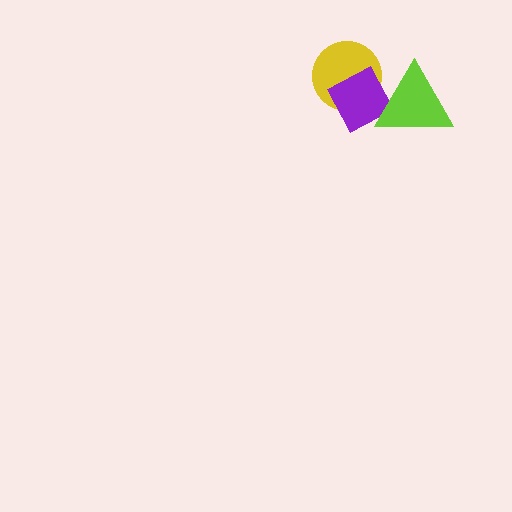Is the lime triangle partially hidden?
No, no other shape covers it.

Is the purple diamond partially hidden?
Yes, it is partially covered by another shape.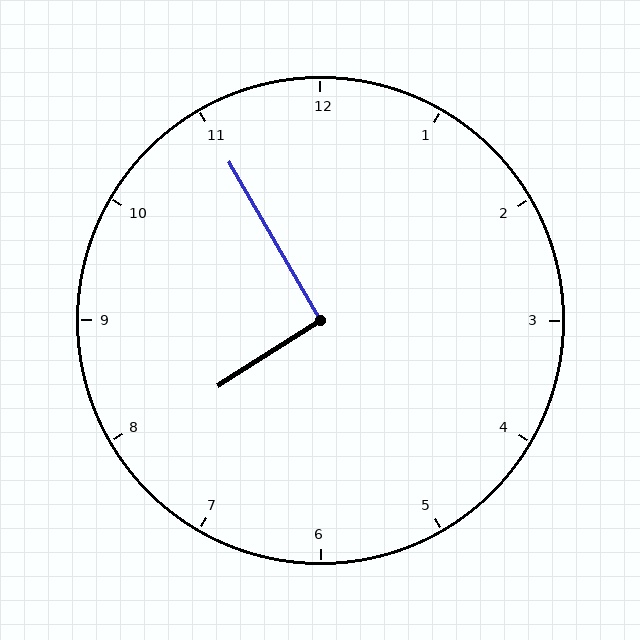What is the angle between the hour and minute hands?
Approximately 92 degrees.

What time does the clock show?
7:55.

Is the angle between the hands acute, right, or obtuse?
It is right.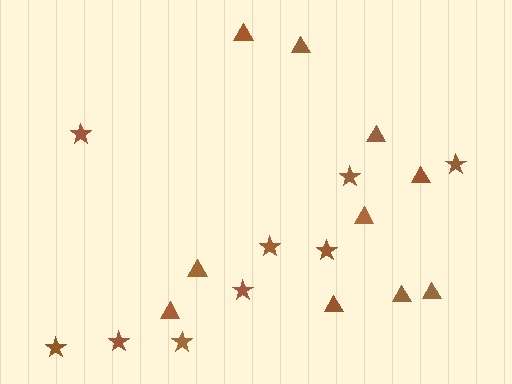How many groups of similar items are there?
There are 2 groups: one group of triangles (10) and one group of stars (9).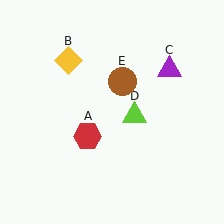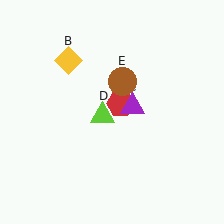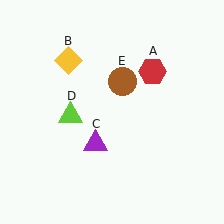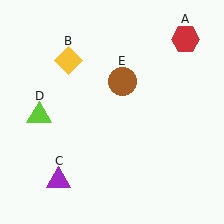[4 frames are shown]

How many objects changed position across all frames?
3 objects changed position: red hexagon (object A), purple triangle (object C), lime triangle (object D).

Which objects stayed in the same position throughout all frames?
Yellow diamond (object B) and brown circle (object E) remained stationary.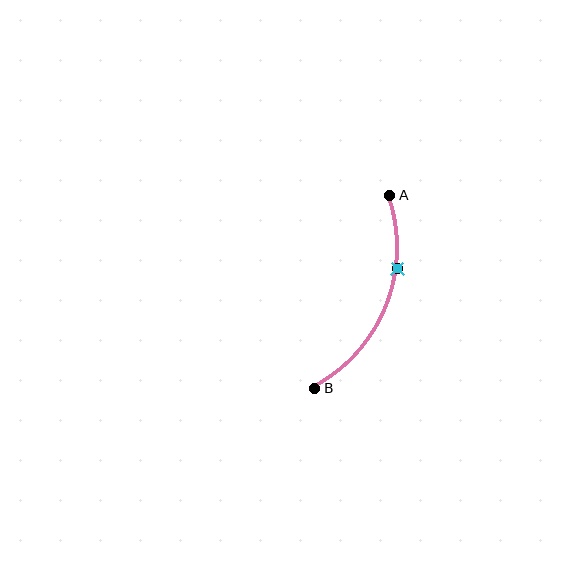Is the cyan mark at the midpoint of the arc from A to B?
No. The cyan mark lies on the arc but is closer to endpoint A. The arc midpoint would be at the point on the curve equidistant along the arc from both A and B.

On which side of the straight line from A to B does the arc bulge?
The arc bulges to the right of the straight line connecting A and B.